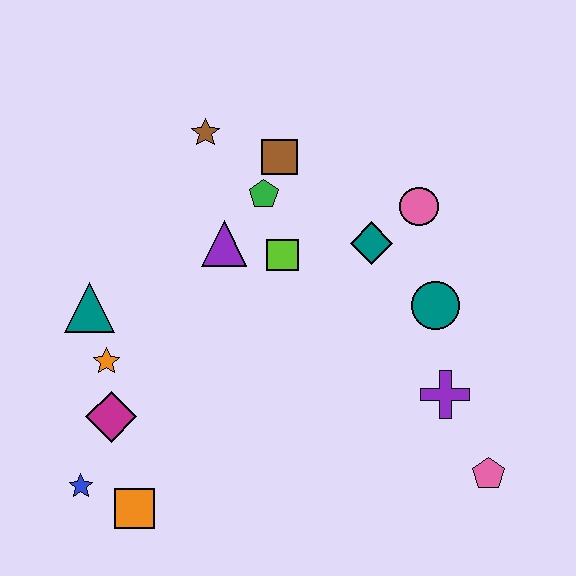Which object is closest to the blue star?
The orange square is closest to the blue star.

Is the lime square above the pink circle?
No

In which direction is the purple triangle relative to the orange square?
The purple triangle is above the orange square.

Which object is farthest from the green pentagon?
The pink pentagon is farthest from the green pentagon.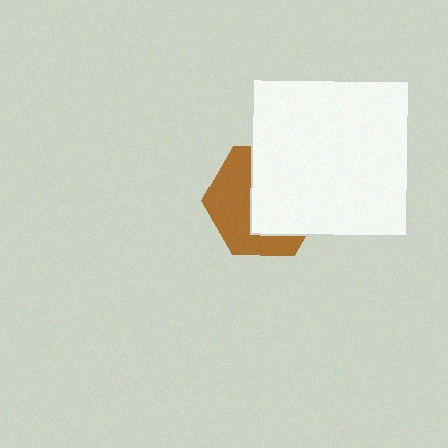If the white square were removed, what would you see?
You would see the complete brown hexagon.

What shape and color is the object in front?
The object in front is a white square.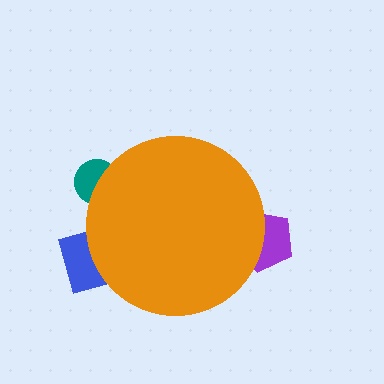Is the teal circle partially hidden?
Yes, the teal circle is partially hidden behind the orange circle.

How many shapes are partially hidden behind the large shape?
3 shapes are partially hidden.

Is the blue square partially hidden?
Yes, the blue square is partially hidden behind the orange circle.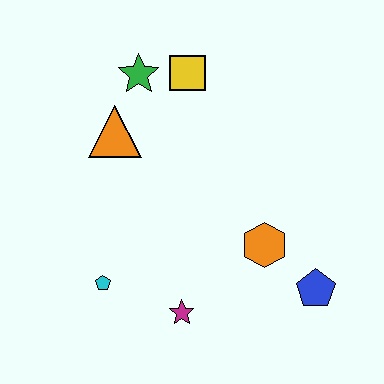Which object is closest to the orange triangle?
The green star is closest to the orange triangle.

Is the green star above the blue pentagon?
Yes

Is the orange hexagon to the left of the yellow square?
No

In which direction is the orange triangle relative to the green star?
The orange triangle is below the green star.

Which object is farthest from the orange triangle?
The blue pentagon is farthest from the orange triangle.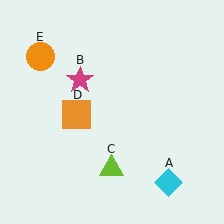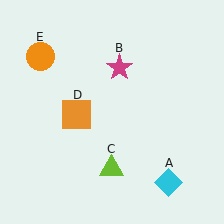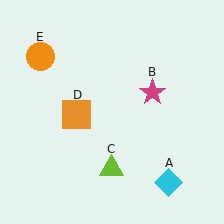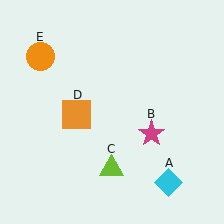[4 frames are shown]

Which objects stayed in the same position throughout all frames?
Cyan diamond (object A) and lime triangle (object C) and orange square (object D) and orange circle (object E) remained stationary.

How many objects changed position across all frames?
1 object changed position: magenta star (object B).